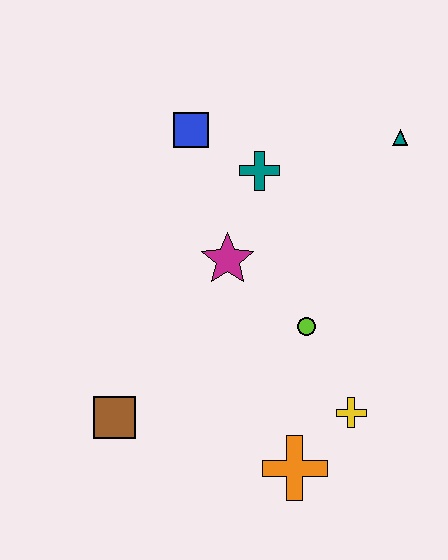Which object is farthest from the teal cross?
The orange cross is farthest from the teal cross.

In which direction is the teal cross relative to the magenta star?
The teal cross is above the magenta star.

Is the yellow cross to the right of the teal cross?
Yes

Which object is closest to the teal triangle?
The teal cross is closest to the teal triangle.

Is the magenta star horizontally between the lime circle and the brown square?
Yes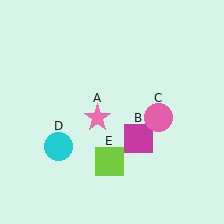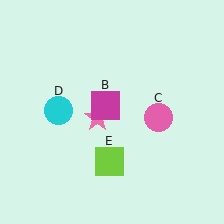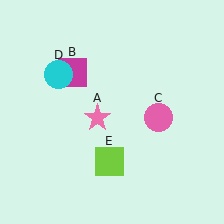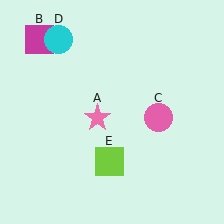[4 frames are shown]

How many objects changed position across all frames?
2 objects changed position: magenta square (object B), cyan circle (object D).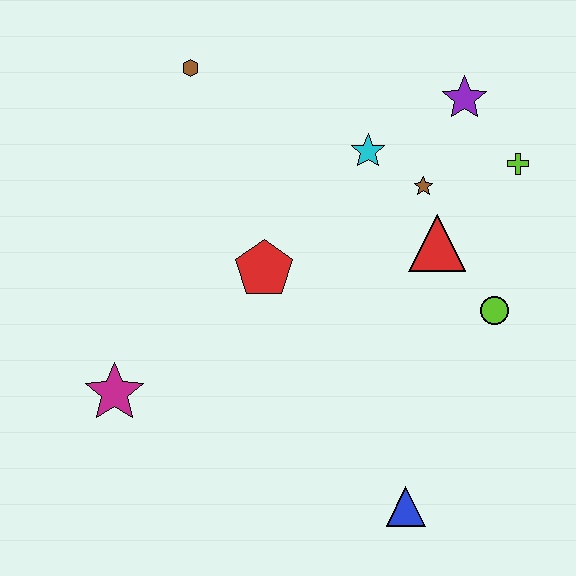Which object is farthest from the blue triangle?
The brown hexagon is farthest from the blue triangle.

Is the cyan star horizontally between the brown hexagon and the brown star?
Yes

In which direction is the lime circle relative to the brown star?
The lime circle is below the brown star.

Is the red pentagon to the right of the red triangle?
No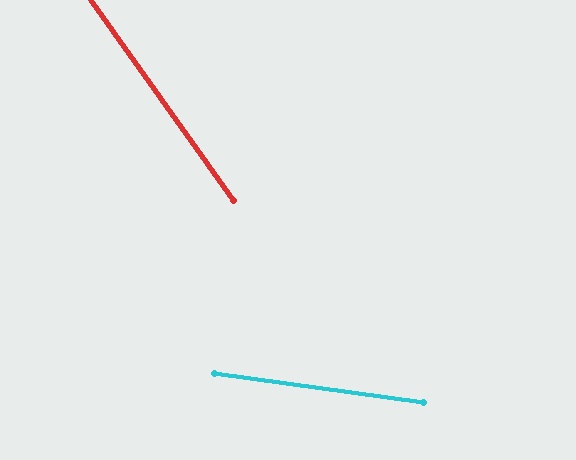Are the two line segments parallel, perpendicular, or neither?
Neither parallel nor perpendicular — they differ by about 47°.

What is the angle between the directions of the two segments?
Approximately 47 degrees.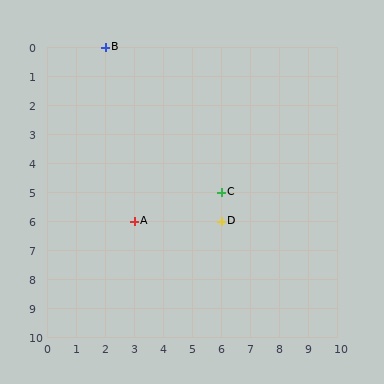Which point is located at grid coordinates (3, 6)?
Point A is at (3, 6).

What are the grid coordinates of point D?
Point D is at grid coordinates (6, 6).